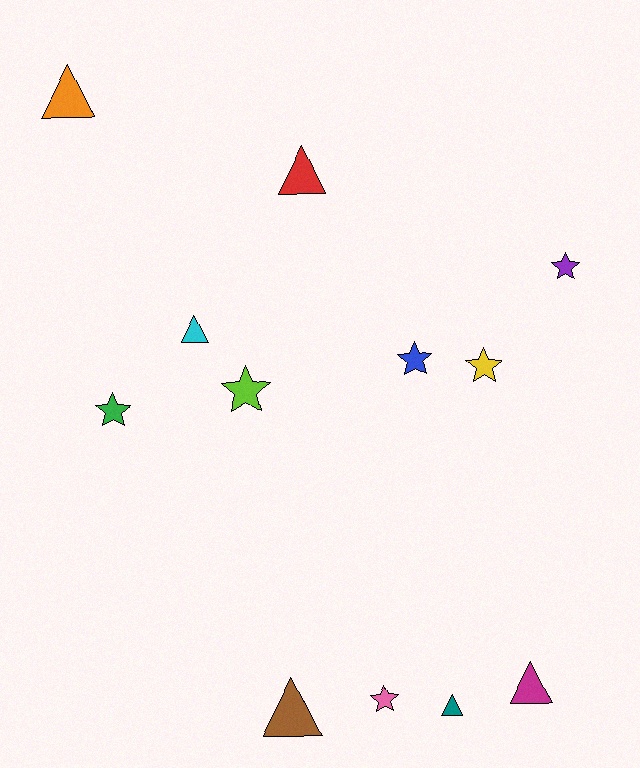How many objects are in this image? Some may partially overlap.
There are 12 objects.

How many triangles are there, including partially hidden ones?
There are 6 triangles.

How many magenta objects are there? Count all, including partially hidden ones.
There is 1 magenta object.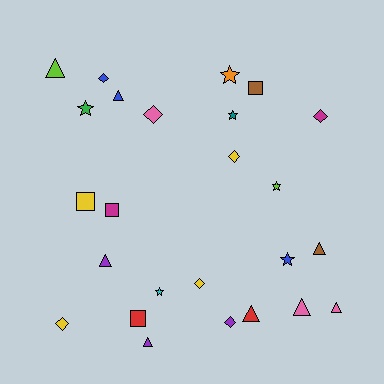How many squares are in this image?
There are 4 squares.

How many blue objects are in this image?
There are 3 blue objects.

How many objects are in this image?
There are 25 objects.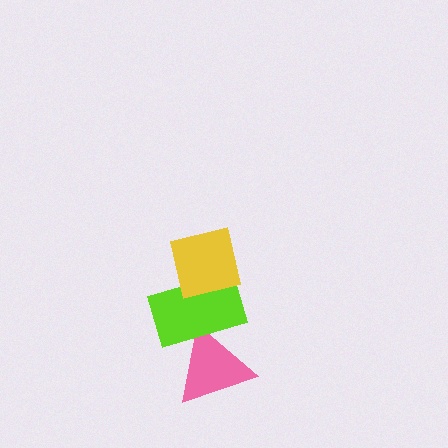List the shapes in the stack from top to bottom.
From top to bottom: the yellow square, the lime rectangle, the pink triangle.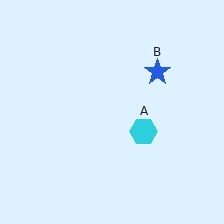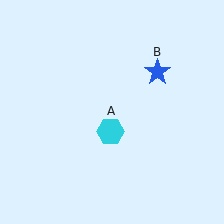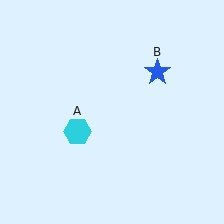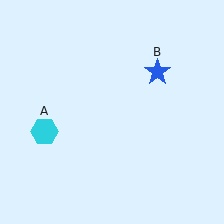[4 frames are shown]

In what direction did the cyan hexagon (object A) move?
The cyan hexagon (object A) moved left.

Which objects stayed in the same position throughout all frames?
Blue star (object B) remained stationary.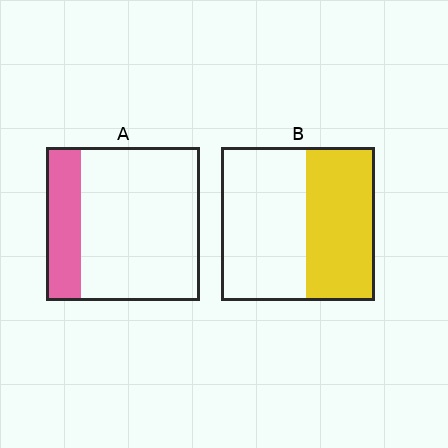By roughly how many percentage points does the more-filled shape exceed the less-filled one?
By roughly 20 percentage points (B over A).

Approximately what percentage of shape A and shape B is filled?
A is approximately 25% and B is approximately 45%.